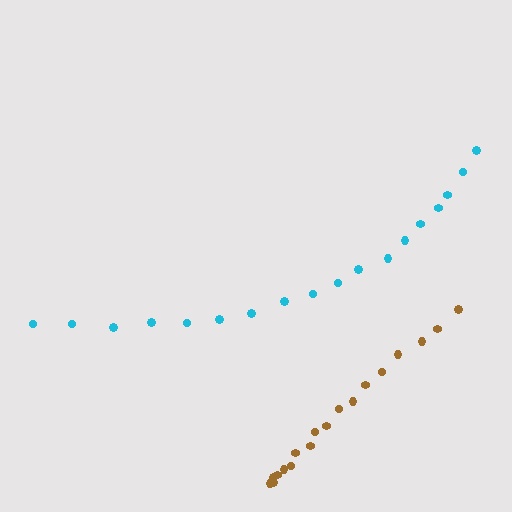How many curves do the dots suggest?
There are 2 distinct paths.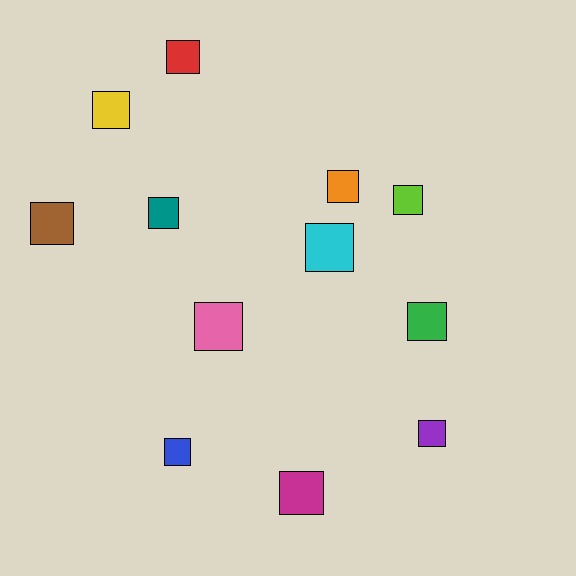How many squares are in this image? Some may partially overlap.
There are 12 squares.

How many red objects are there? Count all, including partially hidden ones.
There is 1 red object.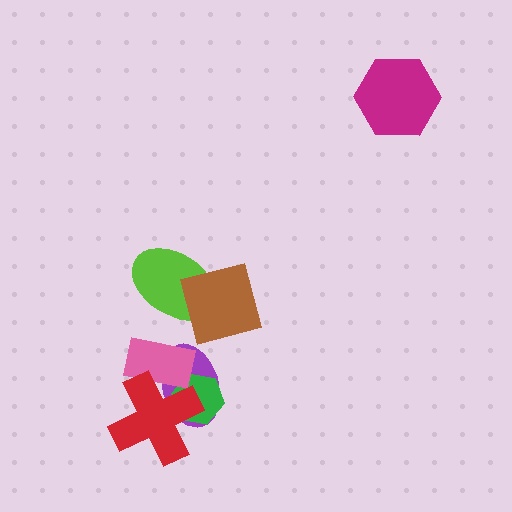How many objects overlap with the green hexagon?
3 objects overlap with the green hexagon.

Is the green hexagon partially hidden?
Yes, it is partially covered by another shape.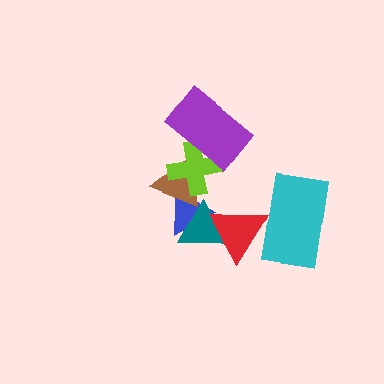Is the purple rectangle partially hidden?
No, no other shape covers it.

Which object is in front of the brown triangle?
The lime cross is in front of the brown triangle.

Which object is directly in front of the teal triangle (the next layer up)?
The red triangle is directly in front of the teal triangle.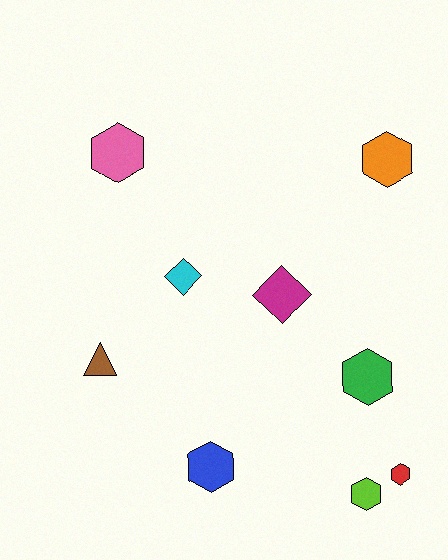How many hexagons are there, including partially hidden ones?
There are 6 hexagons.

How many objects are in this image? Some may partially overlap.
There are 9 objects.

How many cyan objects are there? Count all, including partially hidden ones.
There is 1 cyan object.